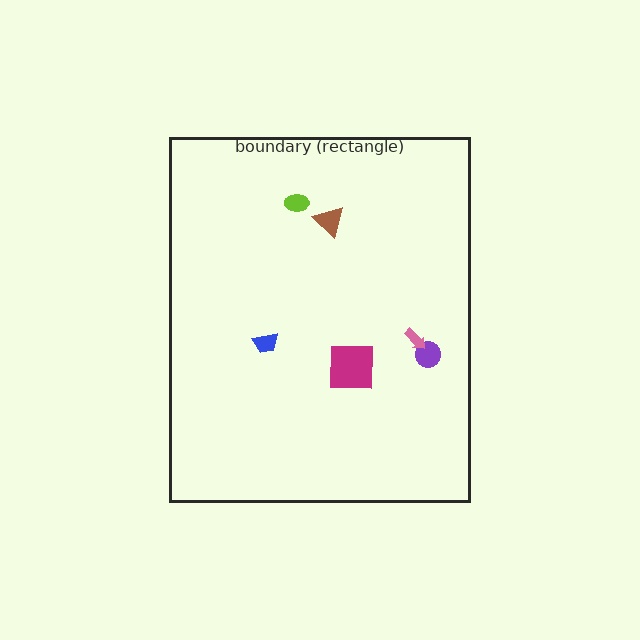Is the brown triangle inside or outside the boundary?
Inside.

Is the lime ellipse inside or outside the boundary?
Inside.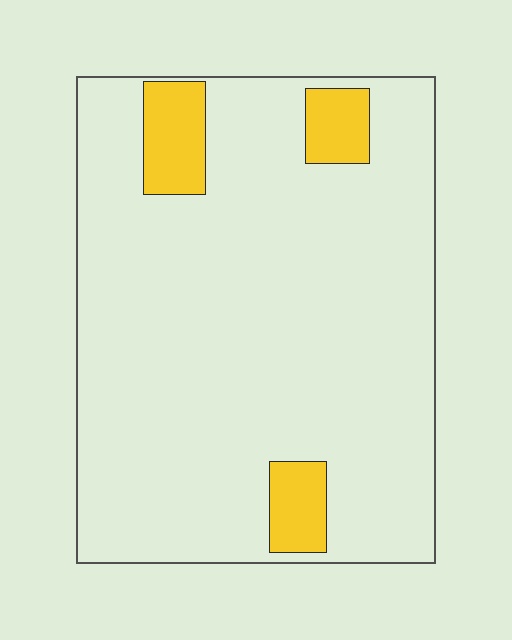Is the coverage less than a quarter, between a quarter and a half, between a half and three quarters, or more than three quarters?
Less than a quarter.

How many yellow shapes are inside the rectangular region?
3.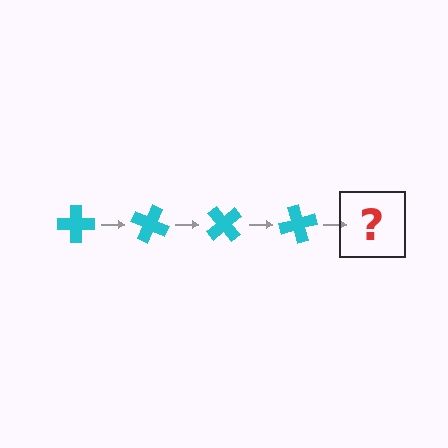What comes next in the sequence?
The next element should be a cyan cross rotated 100 degrees.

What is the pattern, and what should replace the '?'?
The pattern is that the cross rotates 25 degrees each step. The '?' should be a cyan cross rotated 100 degrees.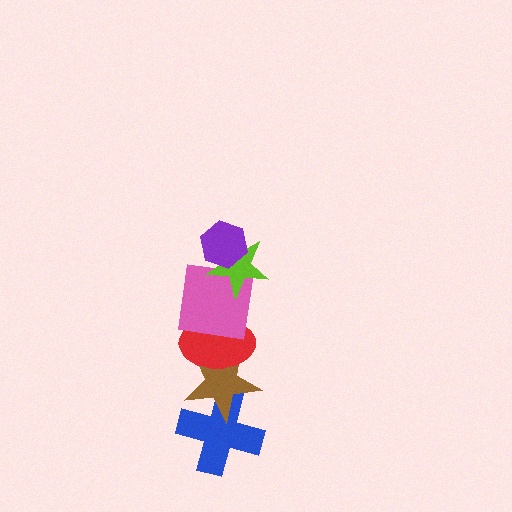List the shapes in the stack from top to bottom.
From top to bottom: the purple hexagon, the lime star, the pink square, the red ellipse, the brown star, the blue cross.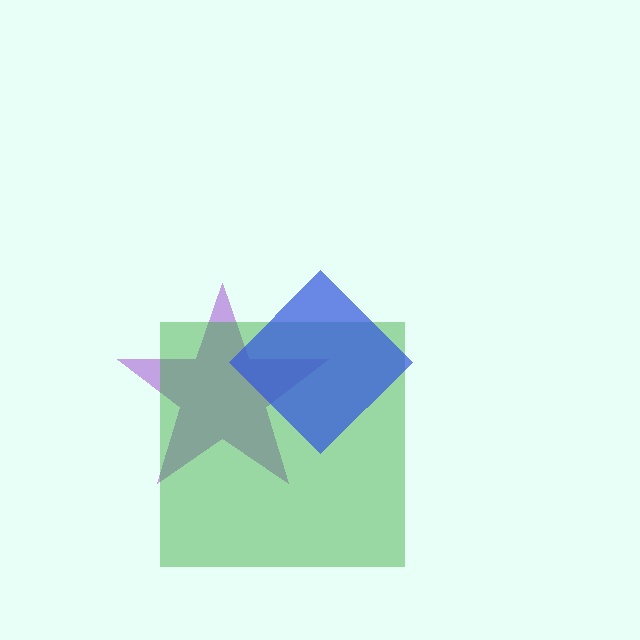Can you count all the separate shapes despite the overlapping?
Yes, there are 3 separate shapes.